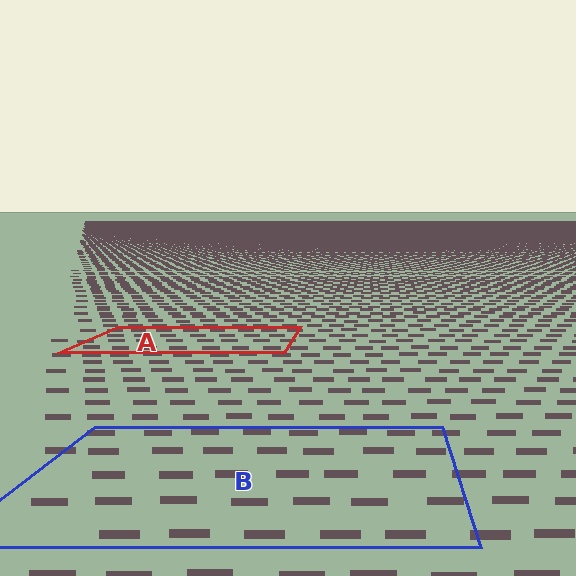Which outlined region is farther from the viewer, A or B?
Region A is farther from the viewer — the texture elements inside it appear smaller and more densely packed.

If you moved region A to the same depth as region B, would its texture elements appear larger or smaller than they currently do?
They would appear larger. At a closer depth, the same texture elements are projected at a bigger on-screen size.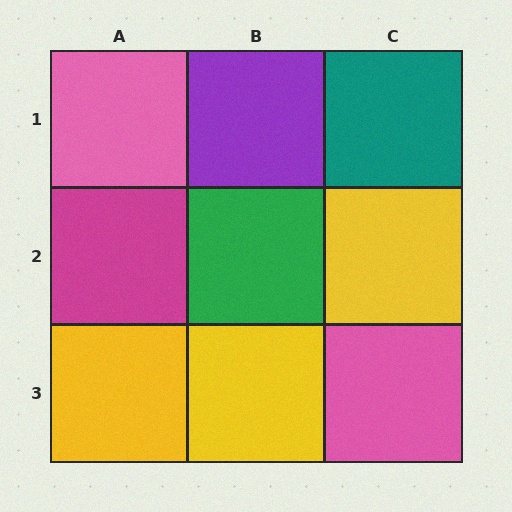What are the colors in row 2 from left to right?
Magenta, green, yellow.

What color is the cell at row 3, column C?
Pink.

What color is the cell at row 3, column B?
Yellow.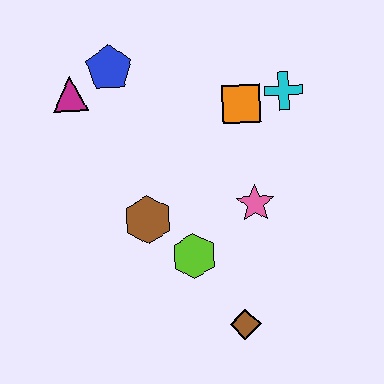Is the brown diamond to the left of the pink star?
Yes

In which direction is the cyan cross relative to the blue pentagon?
The cyan cross is to the right of the blue pentagon.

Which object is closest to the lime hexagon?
The brown hexagon is closest to the lime hexagon.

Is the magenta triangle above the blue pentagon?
No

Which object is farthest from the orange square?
The brown diamond is farthest from the orange square.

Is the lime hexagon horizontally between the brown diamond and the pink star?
No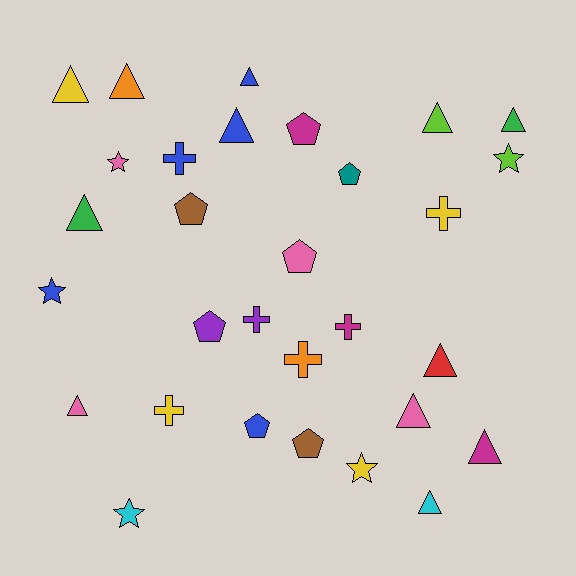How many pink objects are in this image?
There are 4 pink objects.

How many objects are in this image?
There are 30 objects.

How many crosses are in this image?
There are 6 crosses.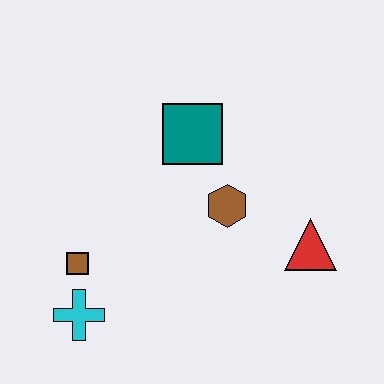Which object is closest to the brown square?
The cyan cross is closest to the brown square.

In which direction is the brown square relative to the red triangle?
The brown square is to the left of the red triangle.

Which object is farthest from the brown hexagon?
The cyan cross is farthest from the brown hexagon.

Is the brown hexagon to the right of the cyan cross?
Yes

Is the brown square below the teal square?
Yes